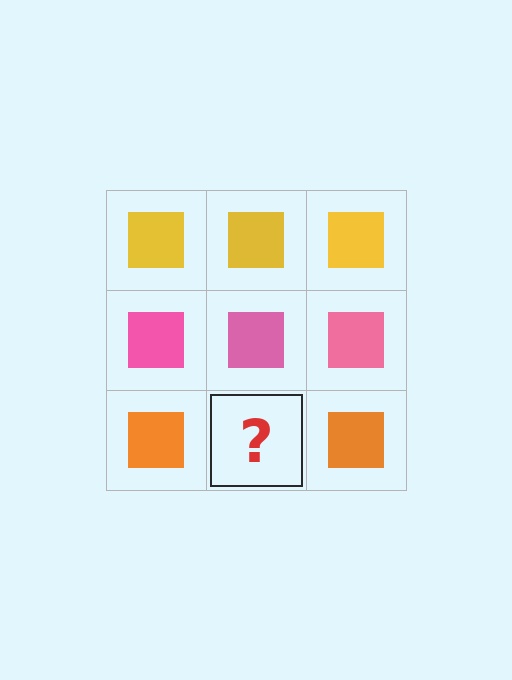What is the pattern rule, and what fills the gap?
The rule is that each row has a consistent color. The gap should be filled with an orange square.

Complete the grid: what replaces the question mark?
The question mark should be replaced with an orange square.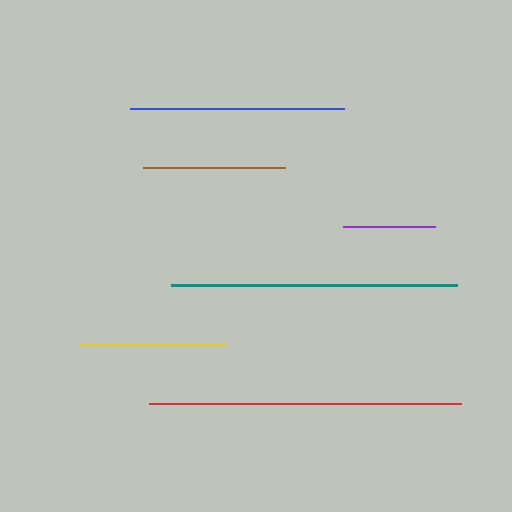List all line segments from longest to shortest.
From longest to shortest: red, teal, blue, yellow, brown, purple.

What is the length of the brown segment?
The brown segment is approximately 142 pixels long.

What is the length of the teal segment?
The teal segment is approximately 287 pixels long.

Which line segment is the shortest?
The purple line is the shortest at approximately 92 pixels.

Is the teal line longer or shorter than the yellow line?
The teal line is longer than the yellow line.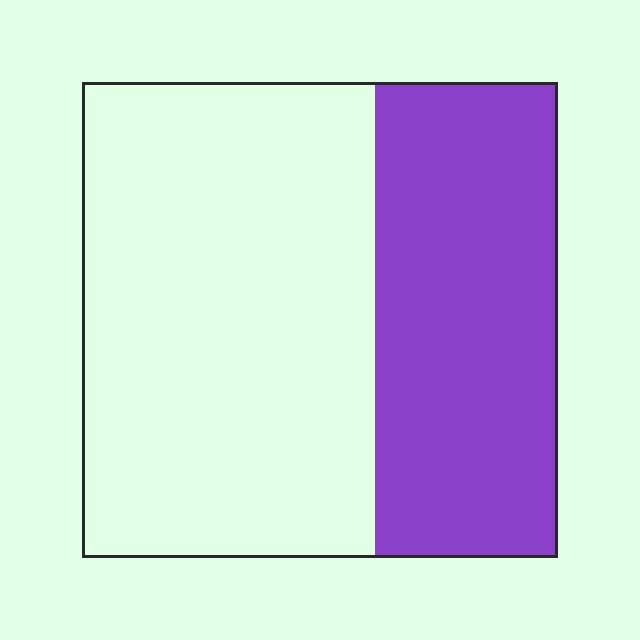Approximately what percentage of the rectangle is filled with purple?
Approximately 40%.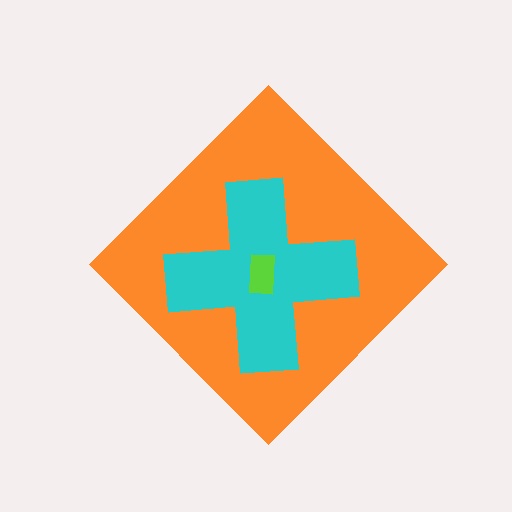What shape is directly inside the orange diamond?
The cyan cross.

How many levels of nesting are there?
3.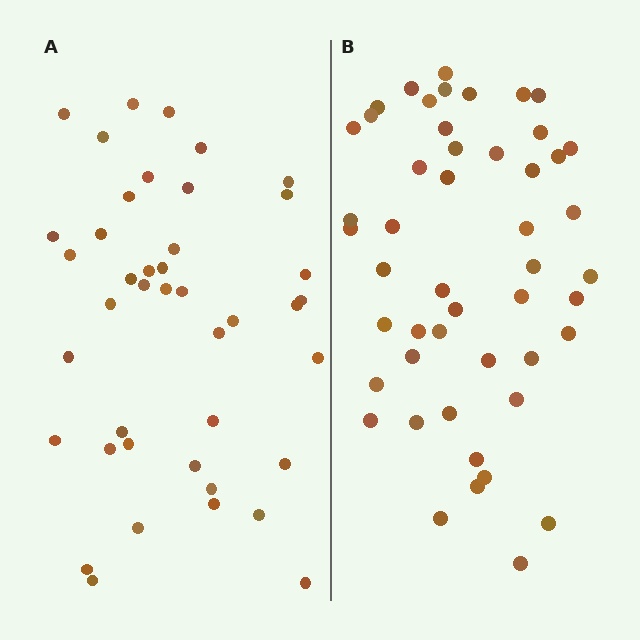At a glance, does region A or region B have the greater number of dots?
Region B (the right region) has more dots.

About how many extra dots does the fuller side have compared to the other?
Region B has roughly 8 or so more dots than region A.